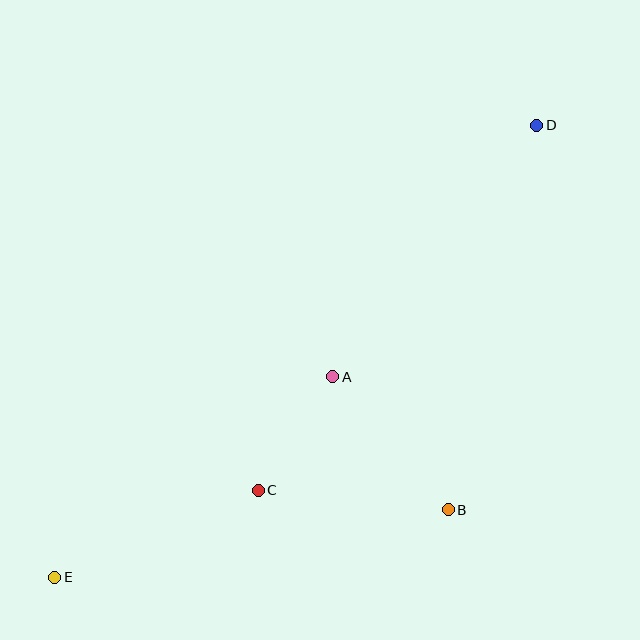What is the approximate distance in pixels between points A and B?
The distance between A and B is approximately 176 pixels.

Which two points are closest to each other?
Points A and C are closest to each other.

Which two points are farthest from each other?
Points D and E are farthest from each other.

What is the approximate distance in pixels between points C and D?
The distance between C and D is approximately 459 pixels.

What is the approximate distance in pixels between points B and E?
The distance between B and E is approximately 399 pixels.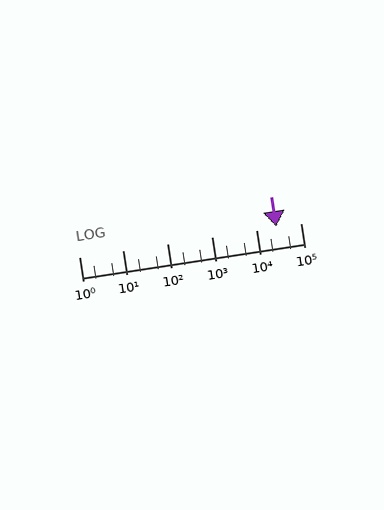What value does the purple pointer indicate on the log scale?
The pointer indicates approximately 29000.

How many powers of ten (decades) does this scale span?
The scale spans 5 decades, from 1 to 100000.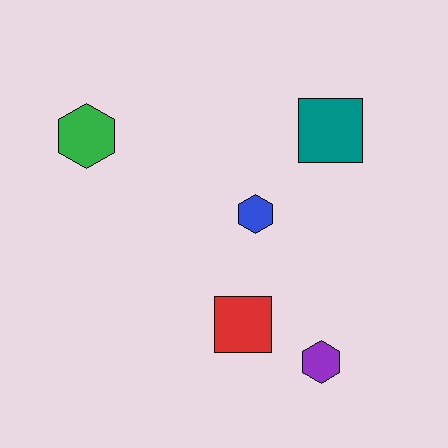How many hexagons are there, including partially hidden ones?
There are 3 hexagons.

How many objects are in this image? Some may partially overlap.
There are 5 objects.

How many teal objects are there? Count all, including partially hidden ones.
There is 1 teal object.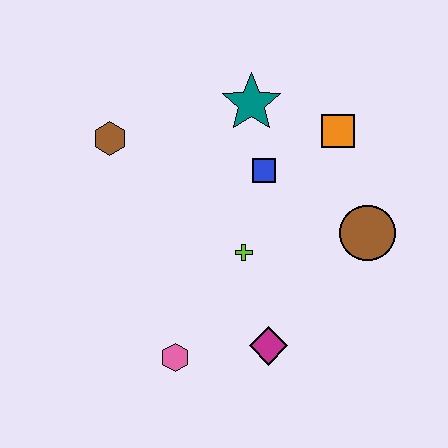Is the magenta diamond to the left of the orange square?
Yes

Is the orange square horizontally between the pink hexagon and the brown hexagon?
No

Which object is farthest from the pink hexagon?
The orange square is farthest from the pink hexagon.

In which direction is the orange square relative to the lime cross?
The orange square is above the lime cross.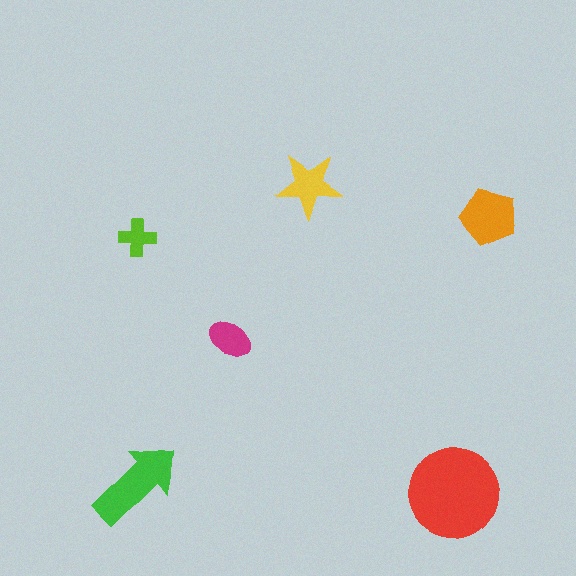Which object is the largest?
The red circle.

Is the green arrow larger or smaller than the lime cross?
Larger.